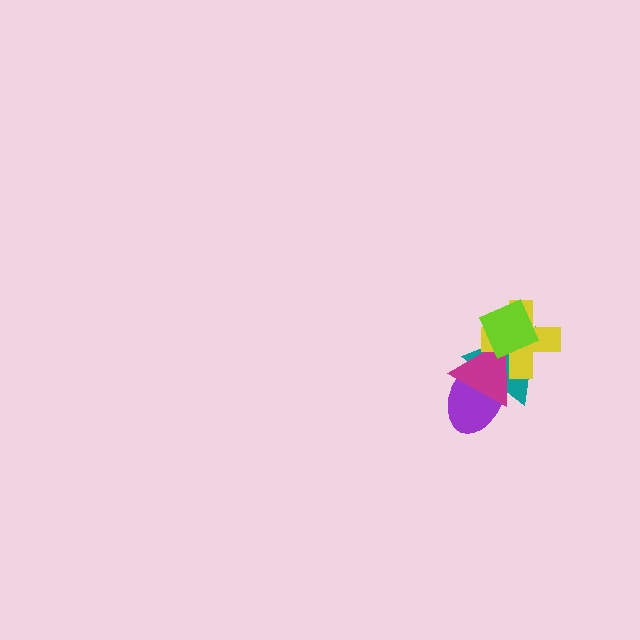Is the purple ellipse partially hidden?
Yes, it is partially covered by another shape.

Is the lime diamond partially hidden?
No, no other shape covers it.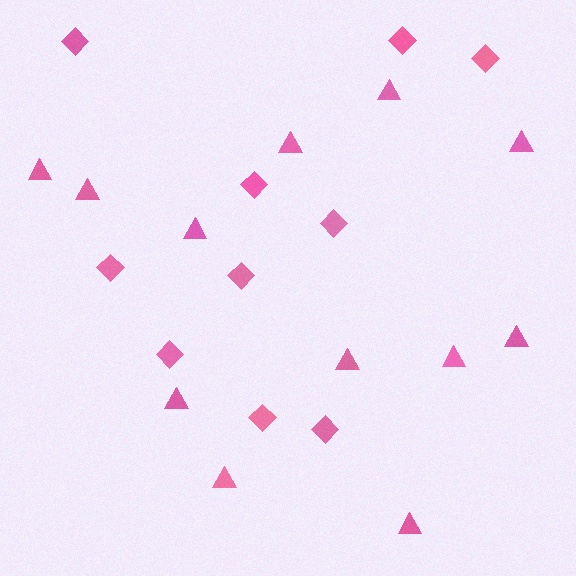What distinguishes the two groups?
There are 2 groups: one group of triangles (12) and one group of diamonds (10).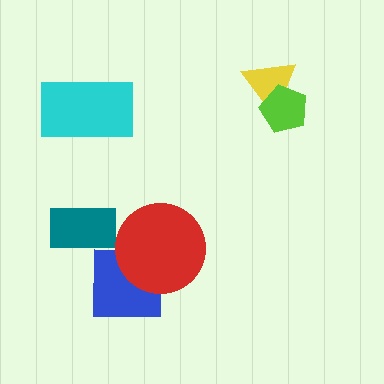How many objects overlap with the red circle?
1 object overlaps with the red circle.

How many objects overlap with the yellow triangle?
1 object overlaps with the yellow triangle.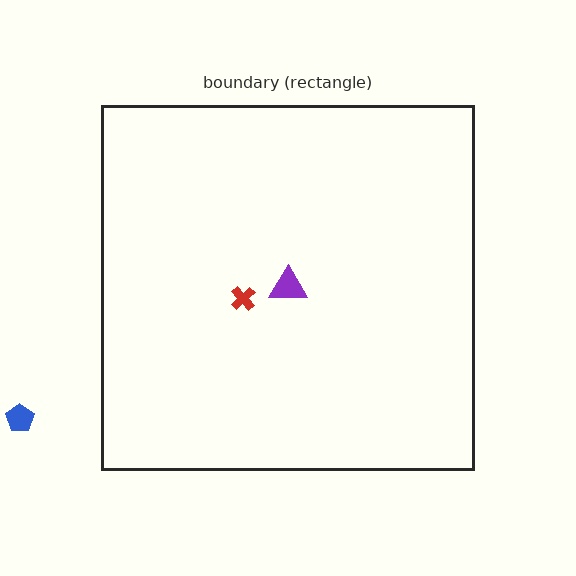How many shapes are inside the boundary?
2 inside, 1 outside.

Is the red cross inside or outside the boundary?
Inside.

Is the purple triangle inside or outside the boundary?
Inside.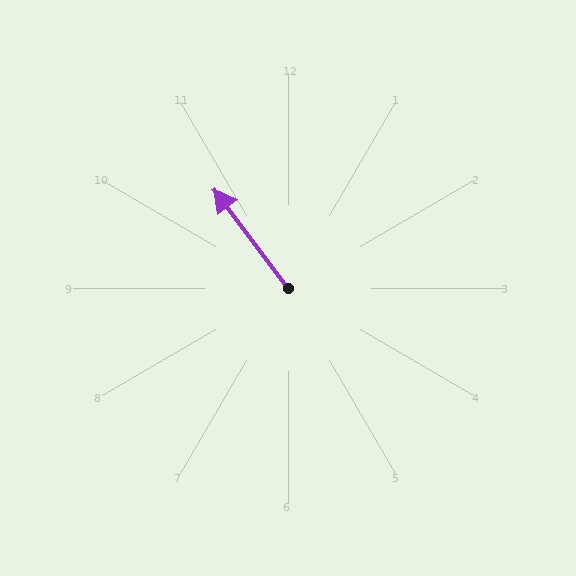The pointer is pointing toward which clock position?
Roughly 11 o'clock.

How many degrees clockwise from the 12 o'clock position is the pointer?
Approximately 323 degrees.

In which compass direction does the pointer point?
Northwest.